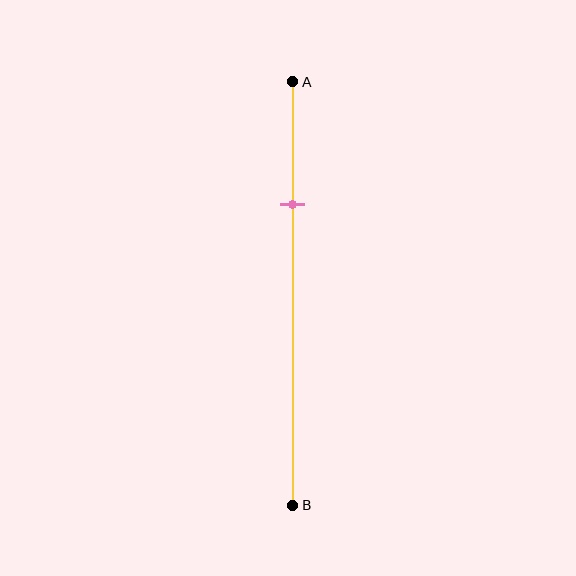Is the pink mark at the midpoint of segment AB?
No, the mark is at about 30% from A, not at the 50% midpoint.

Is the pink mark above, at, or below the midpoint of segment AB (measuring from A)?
The pink mark is above the midpoint of segment AB.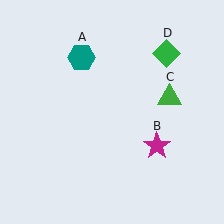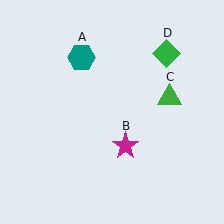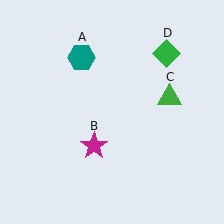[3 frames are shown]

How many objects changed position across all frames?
1 object changed position: magenta star (object B).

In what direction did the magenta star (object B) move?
The magenta star (object B) moved left.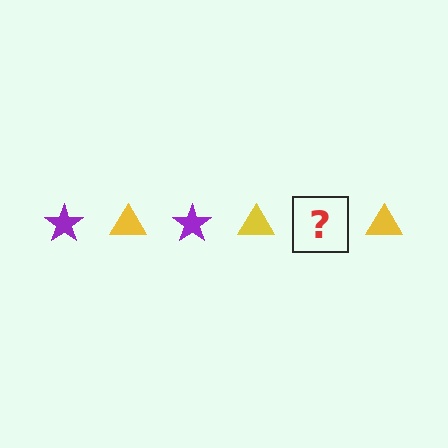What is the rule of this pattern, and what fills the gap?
The rule is that the pattern alternates between purple star and yellow triangle. The gap should be filled with a purple star.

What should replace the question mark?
The question mark should be replaced with a purple star.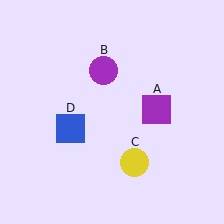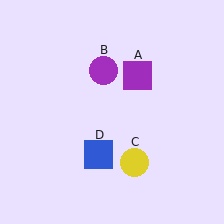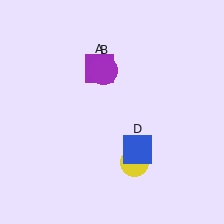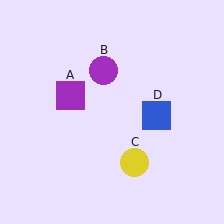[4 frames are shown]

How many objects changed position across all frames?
2 objects changed position: purple square (object A), blue square (object D).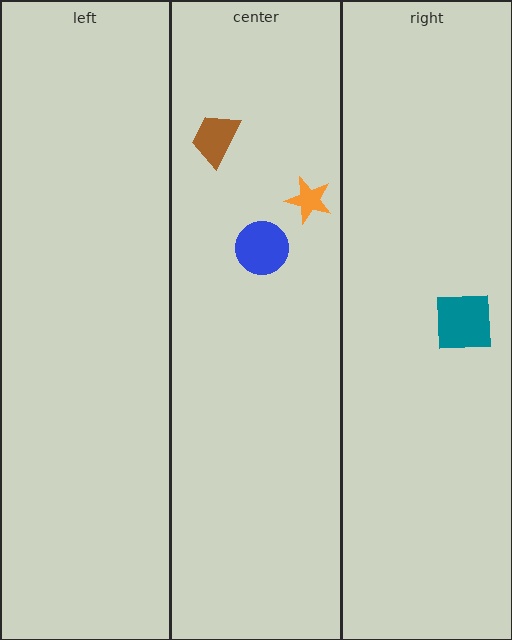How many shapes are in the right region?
1.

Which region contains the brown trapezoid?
The center region.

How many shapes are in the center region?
3.